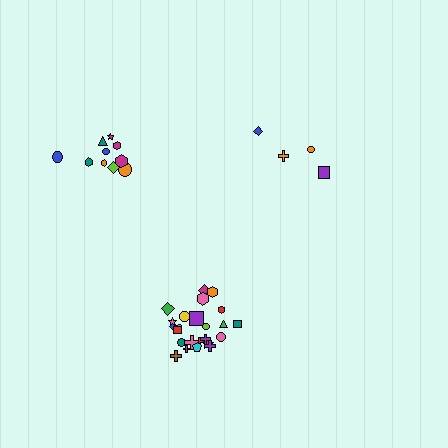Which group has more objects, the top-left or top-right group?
The top-left group.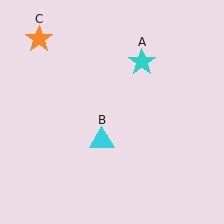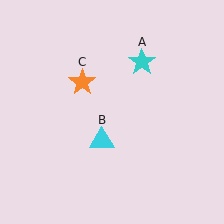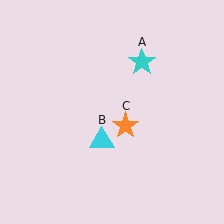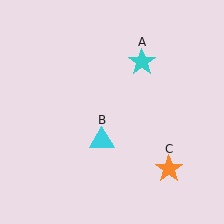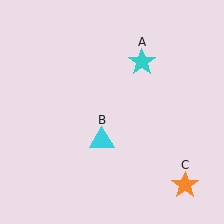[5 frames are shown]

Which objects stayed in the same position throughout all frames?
Cyan star (object A) and cyan triangle (object B) remained stationary.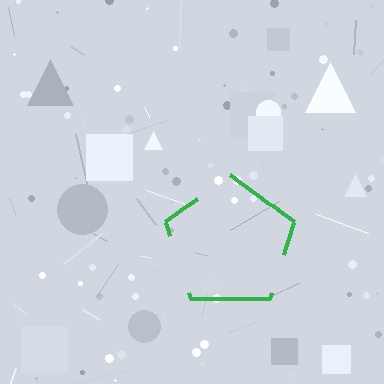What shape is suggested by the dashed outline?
The dashed outline suggests a pentagon.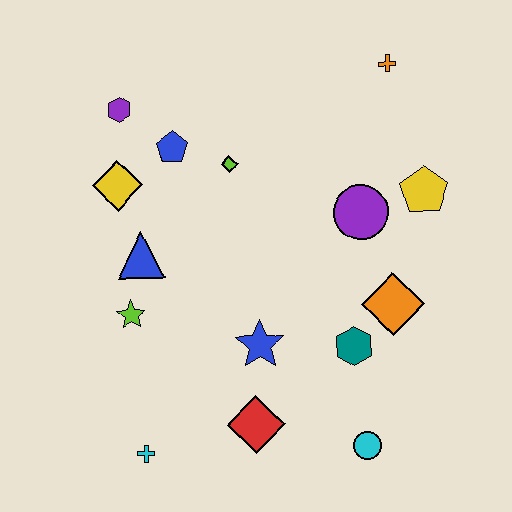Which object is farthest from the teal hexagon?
The purple hexagon is farthest from the teal hexagon.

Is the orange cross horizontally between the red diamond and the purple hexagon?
No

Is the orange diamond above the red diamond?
Yes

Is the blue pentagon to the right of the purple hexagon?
Yes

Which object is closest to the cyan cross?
The red diamond is closest to the cyan cross.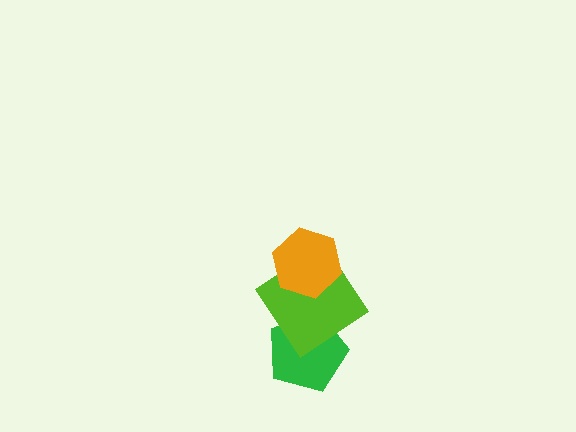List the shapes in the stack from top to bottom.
From top to bottom: the orange hexagon, the lime diamond, the green pentagon.